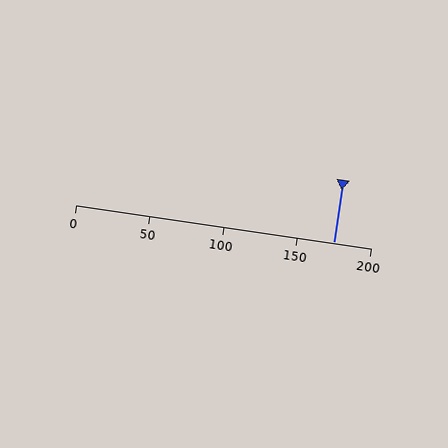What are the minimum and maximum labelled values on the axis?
The axis runs from 0 to 200.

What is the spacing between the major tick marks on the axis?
The major ticks are spaced 50 apart.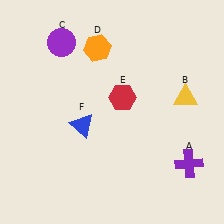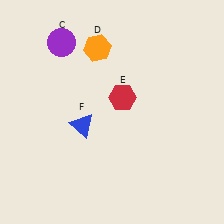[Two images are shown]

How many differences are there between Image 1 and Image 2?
There are 2 differences between the two images.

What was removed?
The yellow triangle (B), the purple cross (A) were removed in Image 2.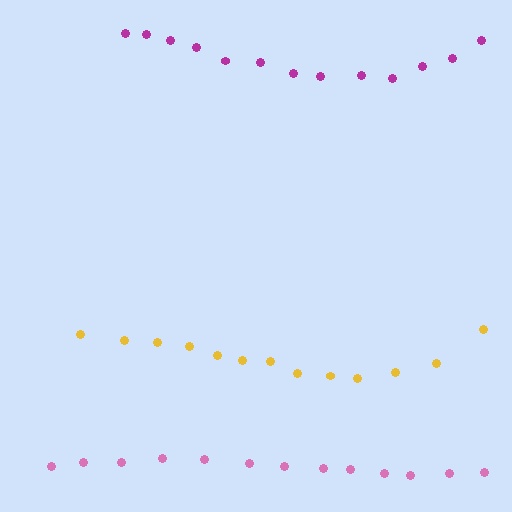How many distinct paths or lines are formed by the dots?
There are 3 distinct paths.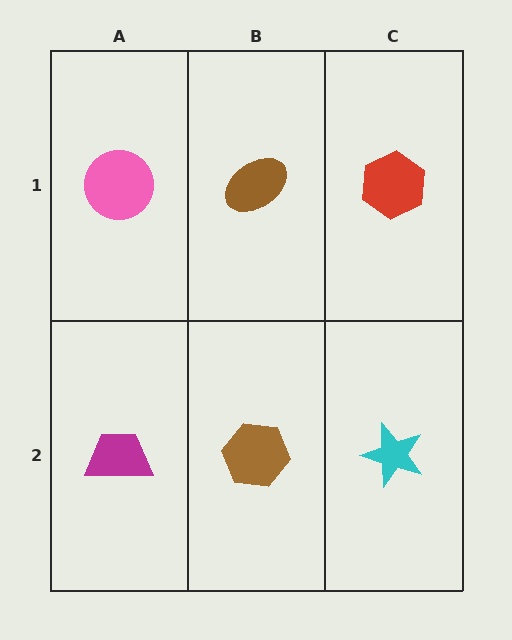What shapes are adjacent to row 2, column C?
A red hexagon (row 1, column C), a brown hexagon (row 2, column B).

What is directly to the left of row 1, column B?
A pink circle.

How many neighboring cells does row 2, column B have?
3.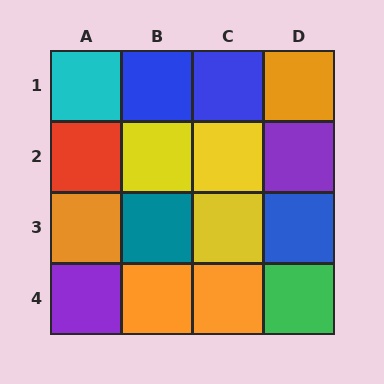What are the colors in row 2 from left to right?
Red, yellow, yellow, purple.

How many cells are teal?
1 cell is teal.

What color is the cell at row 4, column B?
Orange.